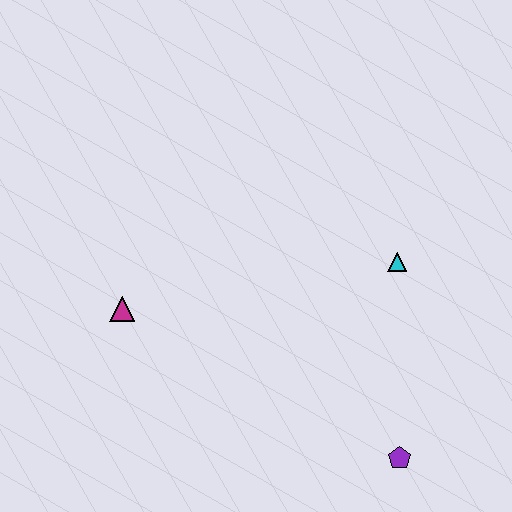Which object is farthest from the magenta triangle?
The purple pentagon is farthest from the magenta triangle.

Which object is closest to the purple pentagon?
The cyan triangle is closest to the purple pentagon.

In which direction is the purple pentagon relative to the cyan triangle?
The purple pentagon is below the cyan triangle.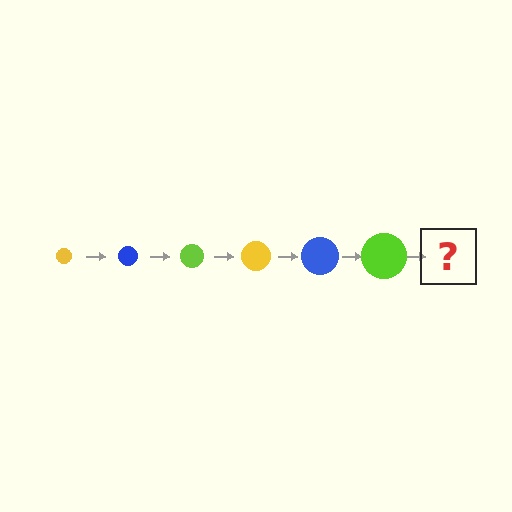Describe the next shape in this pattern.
It should be a yellow circle, larger than the previous one.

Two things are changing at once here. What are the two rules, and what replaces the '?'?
The two rules are that the circle grows larger each step and the color cycles through yellow, blue, and lime. The '?' should be a yellow circle, larger than the previous one.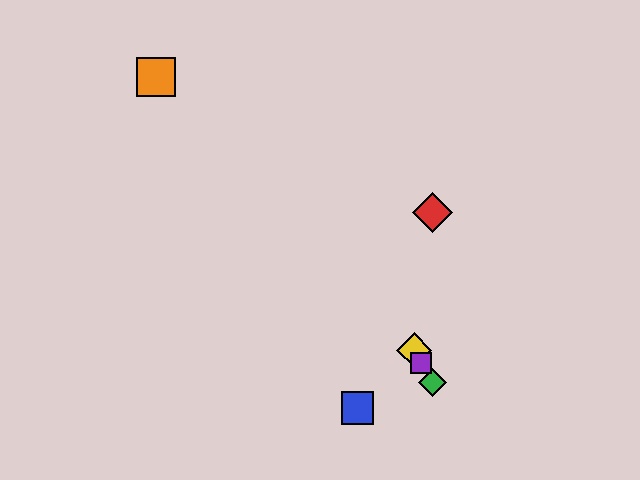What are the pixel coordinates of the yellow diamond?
The yellow diamond is at (414, 350).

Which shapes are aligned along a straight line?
The green diamond, the yellow diamond, the purple square are aligned along a straight line.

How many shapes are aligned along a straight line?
3 shapes (the green diamond, the yellow diamond, the purple square) are aligned along a straight line.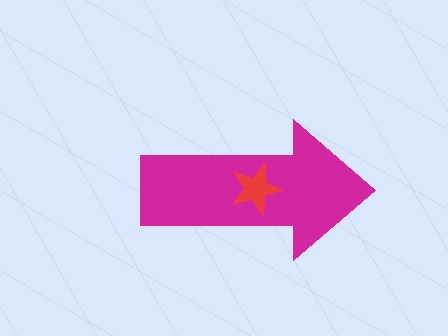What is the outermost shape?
The magenta arrow.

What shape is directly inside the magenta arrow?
The red star.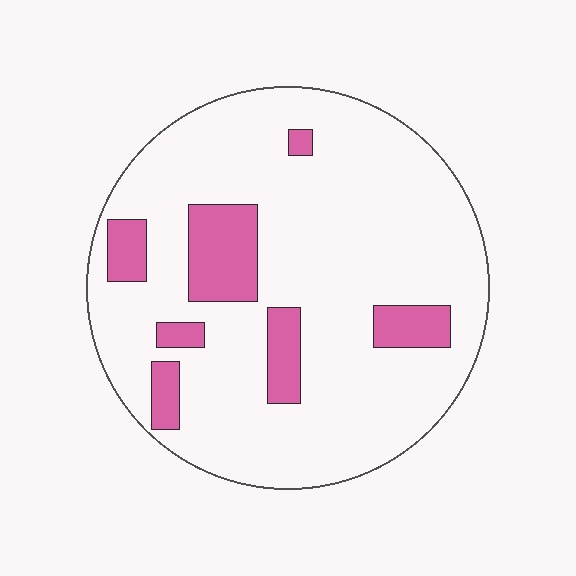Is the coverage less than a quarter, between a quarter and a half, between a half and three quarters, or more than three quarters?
Less than a quarter.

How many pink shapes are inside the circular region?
7.